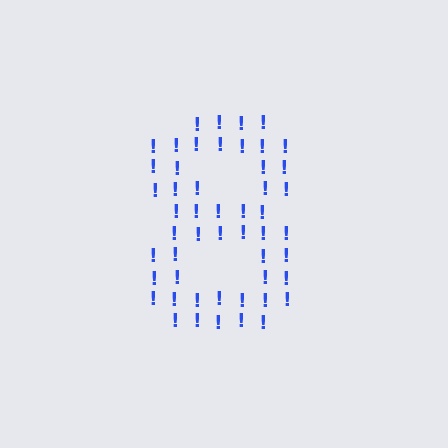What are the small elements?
The small elements are exclamation marks.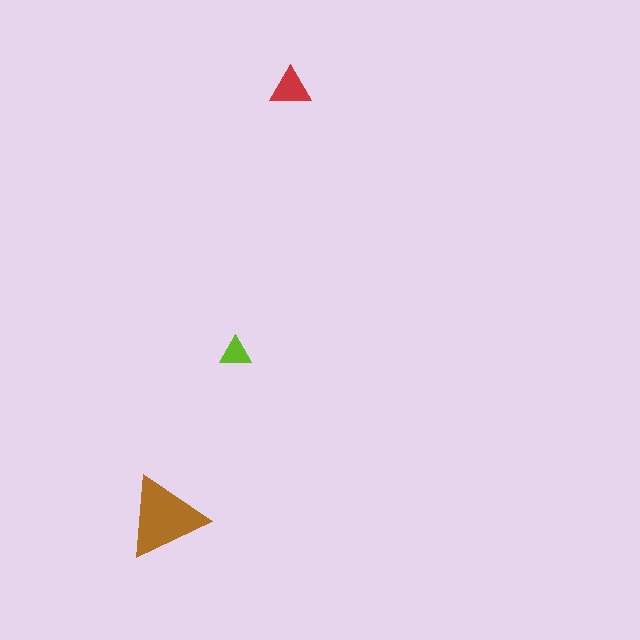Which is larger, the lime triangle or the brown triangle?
The brown one.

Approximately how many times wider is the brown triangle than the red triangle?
About 2 times wider.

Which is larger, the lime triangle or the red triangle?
The red one.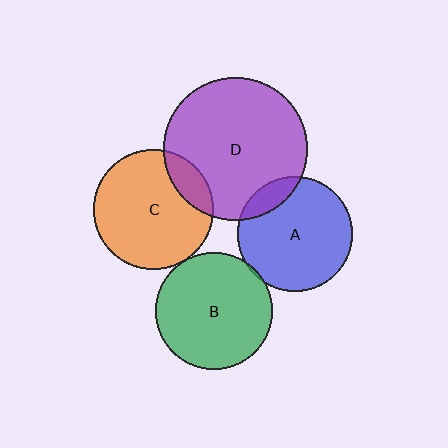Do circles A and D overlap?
Yes.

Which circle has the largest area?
Circle D (purple).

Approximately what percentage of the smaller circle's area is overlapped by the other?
Approximately 15%.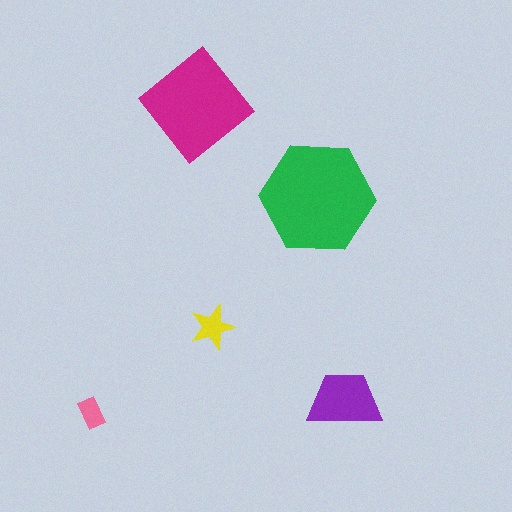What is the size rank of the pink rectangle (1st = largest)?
5th.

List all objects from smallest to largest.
The pink rectangle, the yellow star, the purple trapezoid, the magenta diamond, the green hexagon.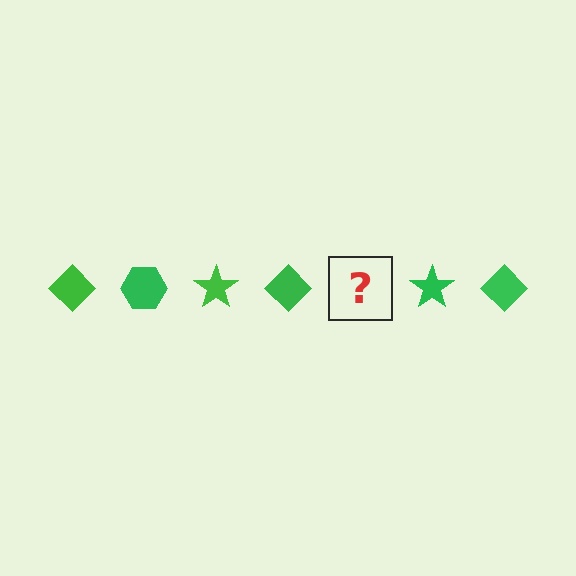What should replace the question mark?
The question mark should be replaced with a green hexagon.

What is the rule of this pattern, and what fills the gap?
The rule is that the pattern cycles through diamond, hexagon, star shapes in green. The gap should be filled with a green hexagon.